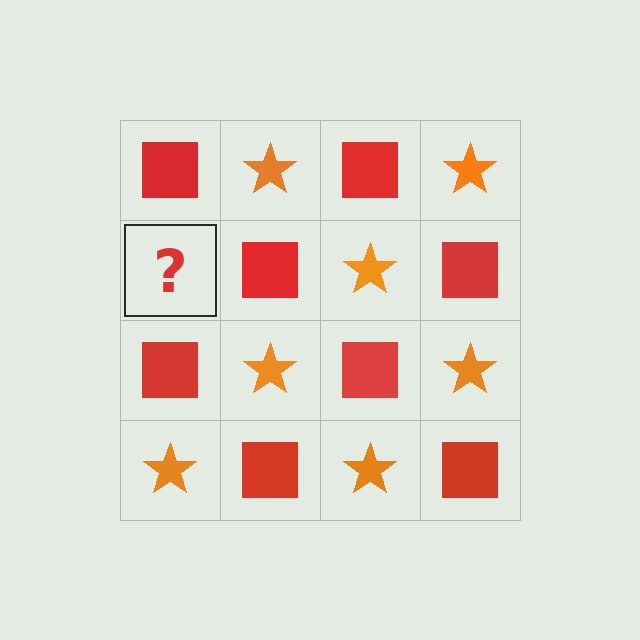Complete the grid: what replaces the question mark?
The question mark should be replaced with an orange star.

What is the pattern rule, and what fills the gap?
The rule is that it alternates red square and orange star in a checkerboard pattern. The gap should be filled with an orange star.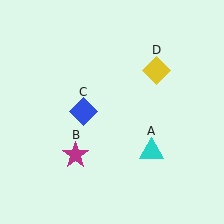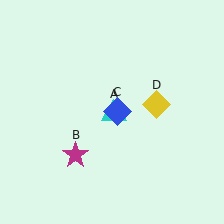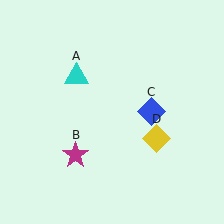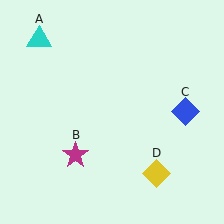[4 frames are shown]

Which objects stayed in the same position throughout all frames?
Magenta star (object B) remained stationary.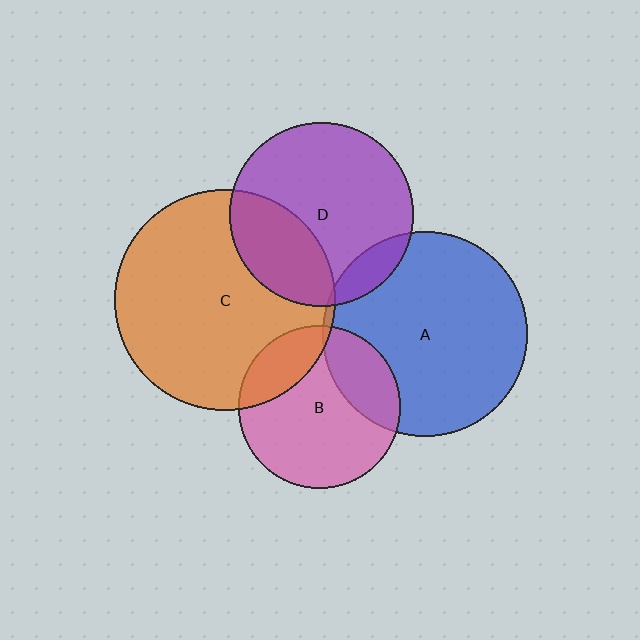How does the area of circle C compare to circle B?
Approximately 1.8 times.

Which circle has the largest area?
Circle C (orange).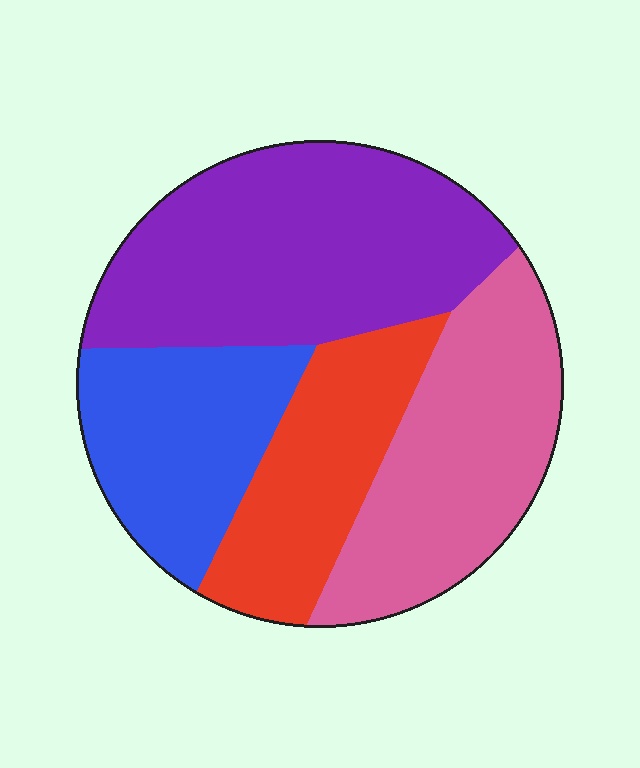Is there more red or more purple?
Purple.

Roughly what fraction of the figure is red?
Red takes up about one fifth (1/5) of the figure.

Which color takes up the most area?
Purple, at roughly 35%.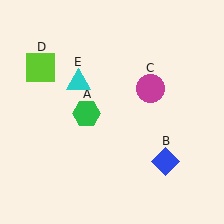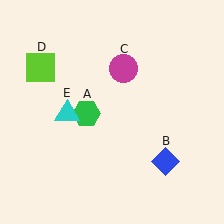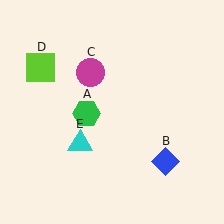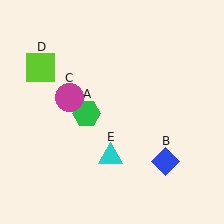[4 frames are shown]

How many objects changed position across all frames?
2 objects changed position: magenta circle (object C), cyan triangle (object E).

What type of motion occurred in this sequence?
The magenta circle (object C), cyan triangle (object E) rotated counterclockwise around the center of the scene.